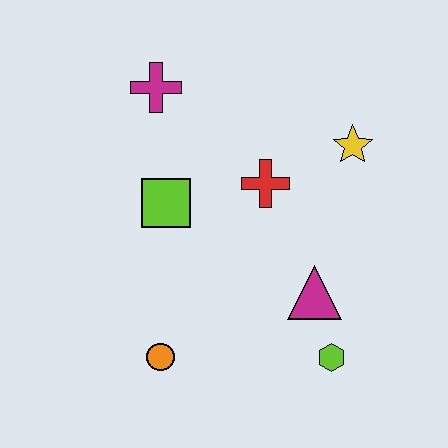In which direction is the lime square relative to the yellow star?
The lime square is to the left of the yellow star.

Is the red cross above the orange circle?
Yes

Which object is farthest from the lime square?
The lime hexagon is farthest from the lime square.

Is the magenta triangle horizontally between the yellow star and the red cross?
Yes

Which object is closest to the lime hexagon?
The magenta triangle is closest to the lime hexagon.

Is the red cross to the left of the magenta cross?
No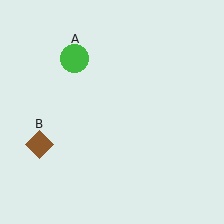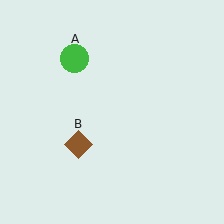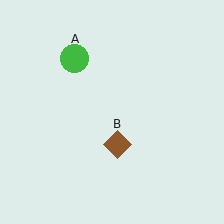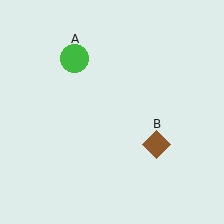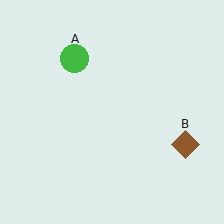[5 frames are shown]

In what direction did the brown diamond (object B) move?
The brown diamond (object B) moved right.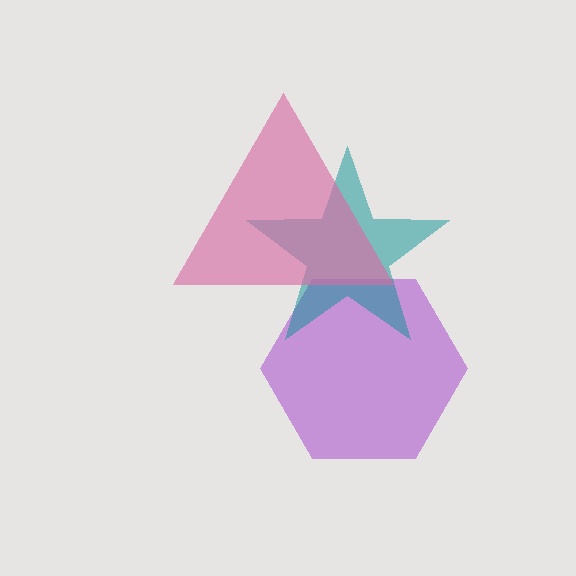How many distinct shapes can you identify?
There are 3 distinct shapes: a purple hexagon, a teal star, a pink triangle.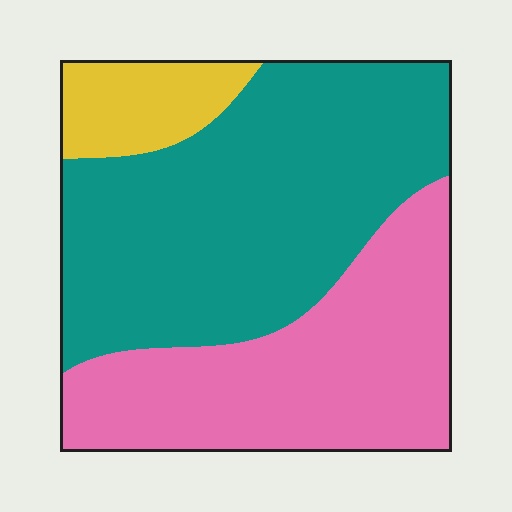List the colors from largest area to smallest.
From largest to smallest: teal, pink, yellow.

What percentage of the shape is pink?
Pink takes up about three eighths (3/8) of the shape.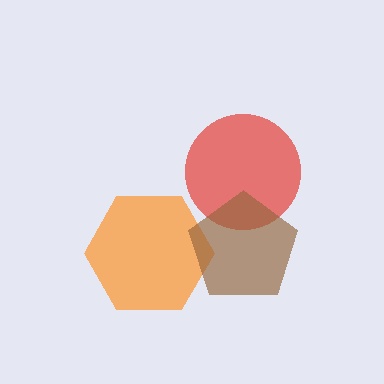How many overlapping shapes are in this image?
There are 3 overlapping shapes in the image.